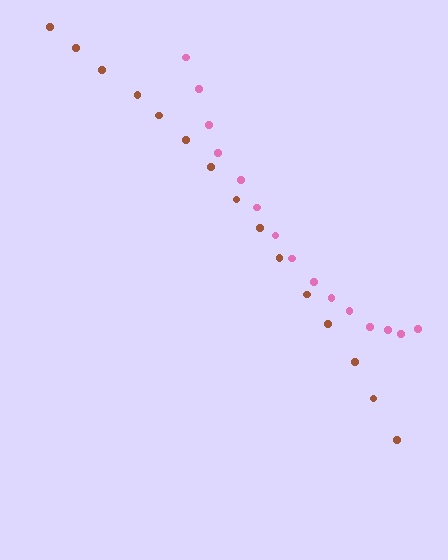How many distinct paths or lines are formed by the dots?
There are 2 distinct paths.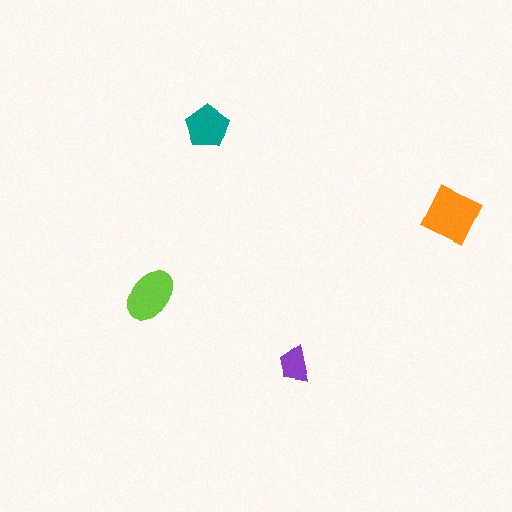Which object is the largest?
The orange diamond.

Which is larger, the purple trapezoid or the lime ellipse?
The lime ellipse.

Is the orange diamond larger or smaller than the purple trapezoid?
Larger.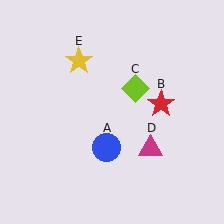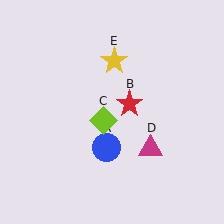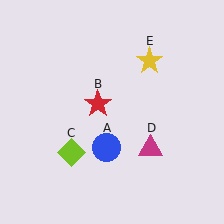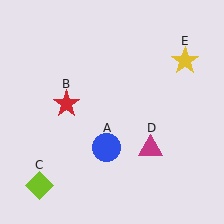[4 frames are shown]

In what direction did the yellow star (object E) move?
The yellow star (object E) moved right.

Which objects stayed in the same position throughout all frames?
Blue circle (object A) and magenta triangle (object D) remained stationary.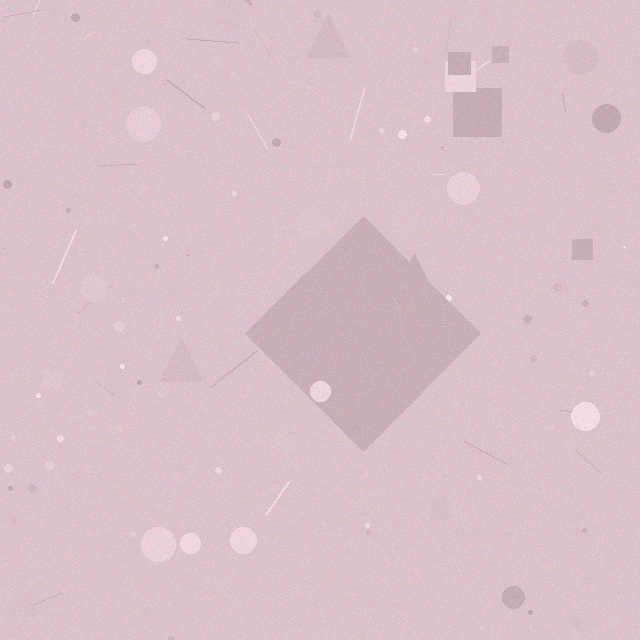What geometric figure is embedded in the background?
A diamond is embedded in the background.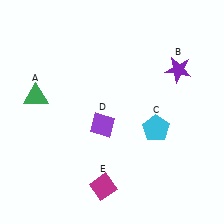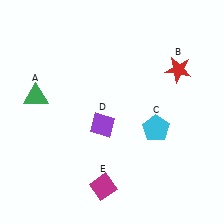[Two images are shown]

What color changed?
The star (B) changed from purple in Image 1 to red in Image 2.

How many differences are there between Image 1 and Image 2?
There is 1 difference between the two images.